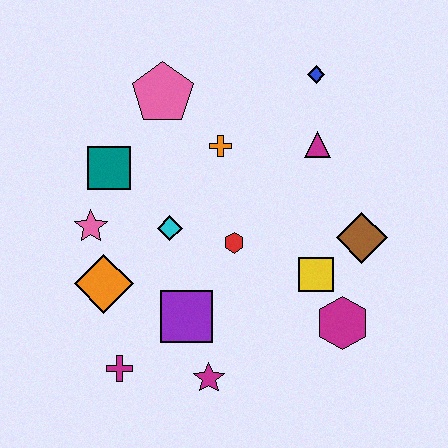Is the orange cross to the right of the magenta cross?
Yes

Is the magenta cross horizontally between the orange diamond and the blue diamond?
Yes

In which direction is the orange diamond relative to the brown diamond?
The orange diamond is to the left of the brown diamond.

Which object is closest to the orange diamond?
The pink star is closest to the orange diamond.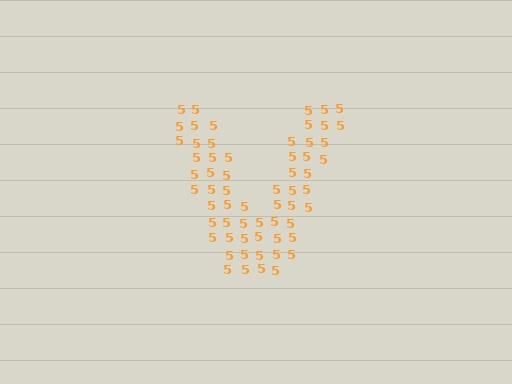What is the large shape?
The large shape is the letter V.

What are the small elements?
The small elements are digit 5's.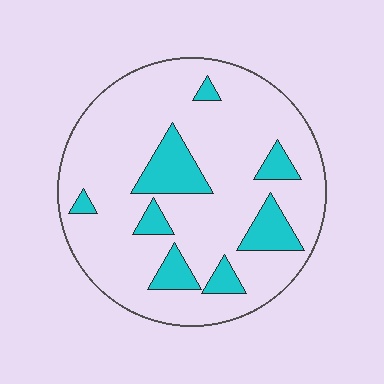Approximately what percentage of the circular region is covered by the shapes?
Approximately 20%.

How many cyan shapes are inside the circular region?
8.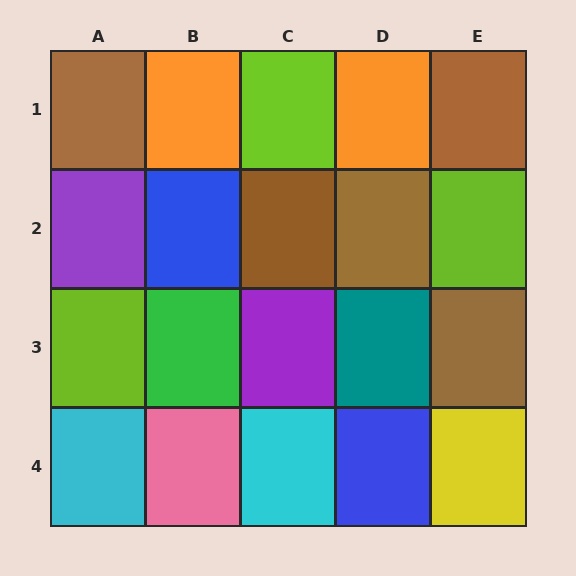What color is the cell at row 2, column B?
Blue.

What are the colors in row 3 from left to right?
Lime, green, purple, teal, brown.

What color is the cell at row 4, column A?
Cyan.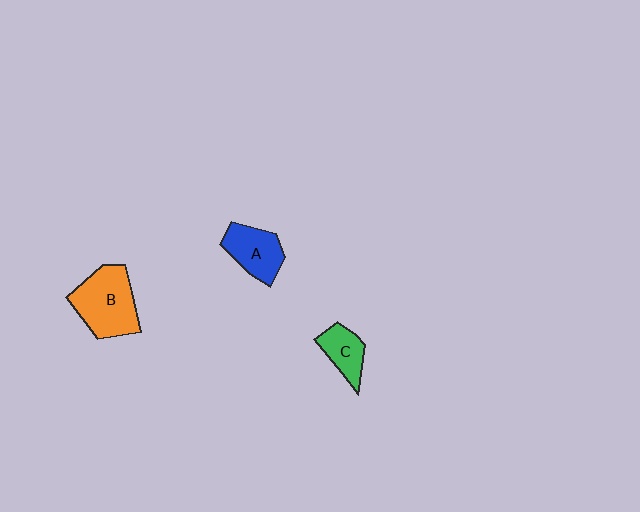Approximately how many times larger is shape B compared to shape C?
Approximately 2.0 times.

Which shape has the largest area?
Shape B (orange).